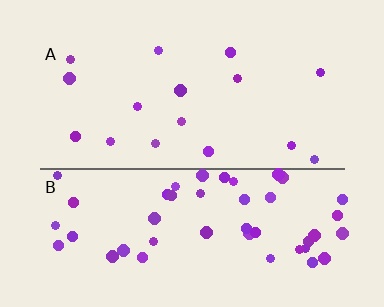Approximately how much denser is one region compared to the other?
Approximately 3.1× — region B over region A.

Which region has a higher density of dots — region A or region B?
B (the bottom).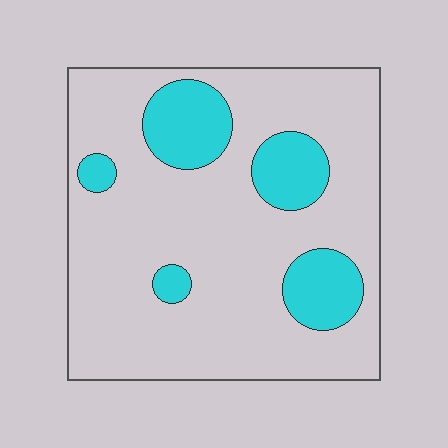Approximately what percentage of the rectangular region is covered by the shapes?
Approximately 20%.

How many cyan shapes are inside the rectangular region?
5.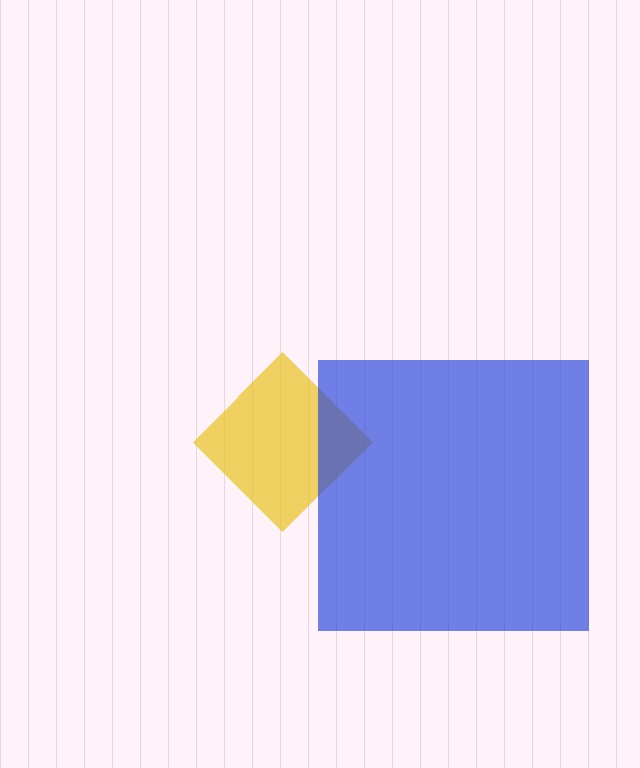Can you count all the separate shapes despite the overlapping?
Yes, there are 2 separate shapes.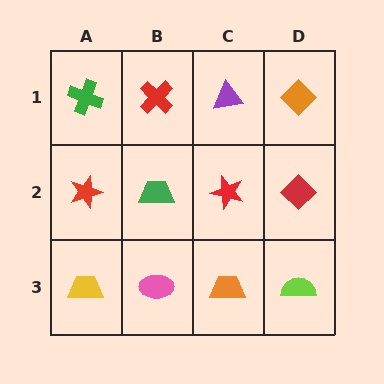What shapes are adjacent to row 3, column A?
A red star (row 2, column A), a pink ellipse (row 3, column B).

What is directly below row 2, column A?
A yellow trapezoid.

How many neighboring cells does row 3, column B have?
3.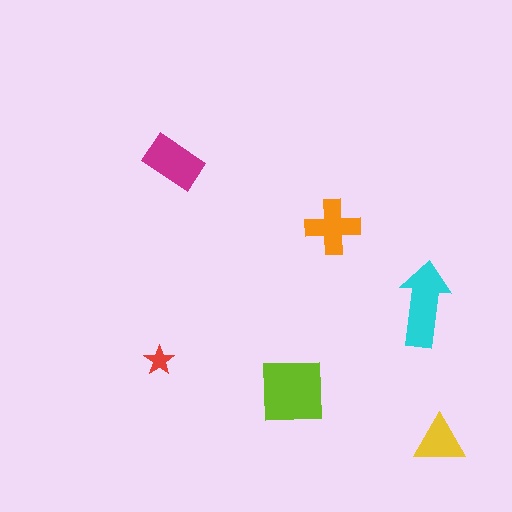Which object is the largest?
The lime square.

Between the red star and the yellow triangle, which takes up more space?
The yellow triangle.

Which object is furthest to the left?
The red star is leftmost.